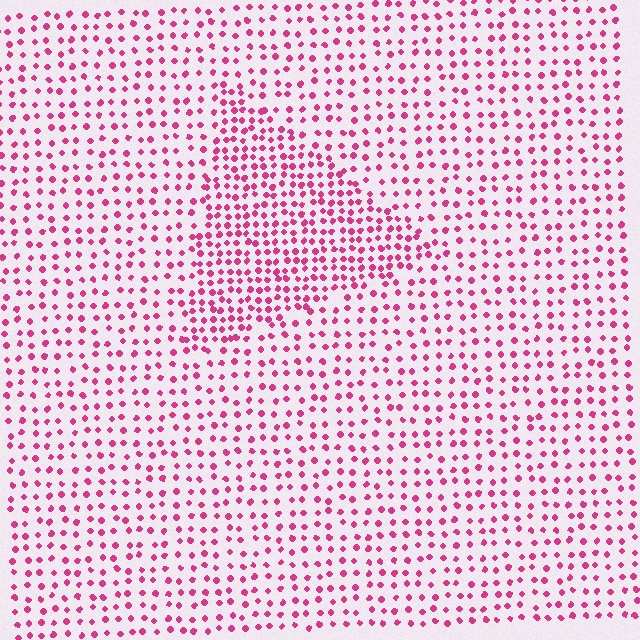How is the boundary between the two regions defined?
The boundary is defined by a change in element density (approximately 1.8x ratio). All elements are the same color, size, and shape.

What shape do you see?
I see a triangle.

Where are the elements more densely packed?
The elements are more densely packed inside the triangle boundary.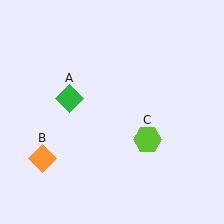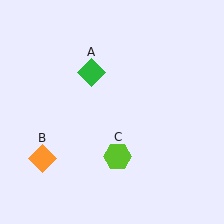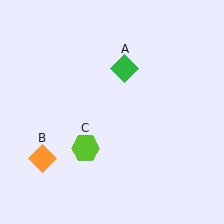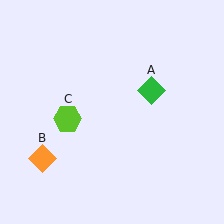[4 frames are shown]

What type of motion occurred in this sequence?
The green diamond (object A), lime hexagon (object C) rotated clockwise around the center of the scene.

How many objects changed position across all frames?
2 objects changed position: green diamond (object A), lime hexagon (object C).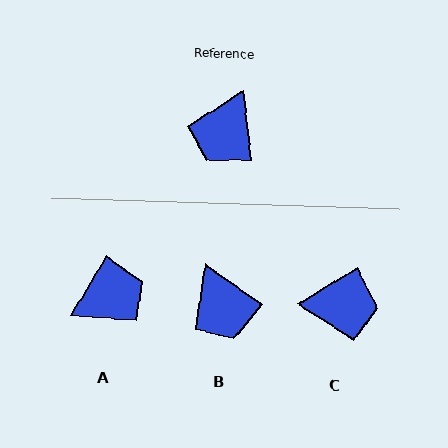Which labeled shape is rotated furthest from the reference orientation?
A, about 143 degrees away.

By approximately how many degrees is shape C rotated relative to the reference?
Approximately 115 degrees counter-clockwise.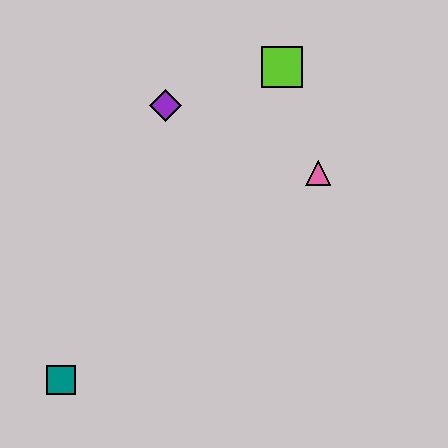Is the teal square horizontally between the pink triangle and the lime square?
No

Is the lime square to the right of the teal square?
Yes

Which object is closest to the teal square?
The purple diamond is closest to the teal square.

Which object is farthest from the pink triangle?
The teal square is farthest from the pink triangle.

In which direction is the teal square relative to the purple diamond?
The teal square is below the purple diamond.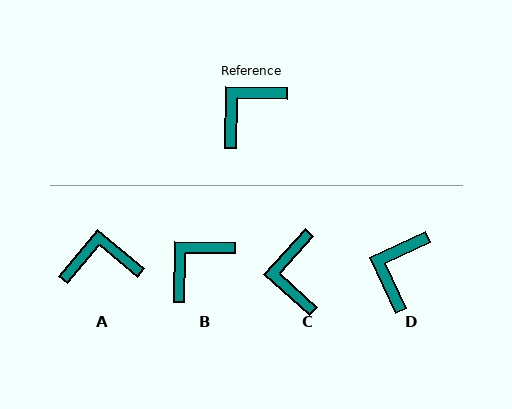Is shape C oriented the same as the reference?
No, it is off by about 49 degrees.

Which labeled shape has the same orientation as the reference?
B.